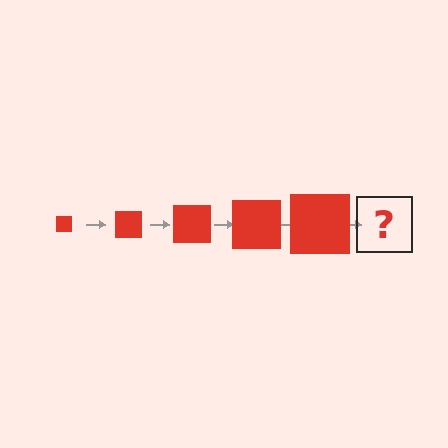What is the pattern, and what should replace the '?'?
The pattern is that the square gets progressively larger each step. The '?' should be a red square, larger than the previous one.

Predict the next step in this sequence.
The next step is a red square, larger than the previous one.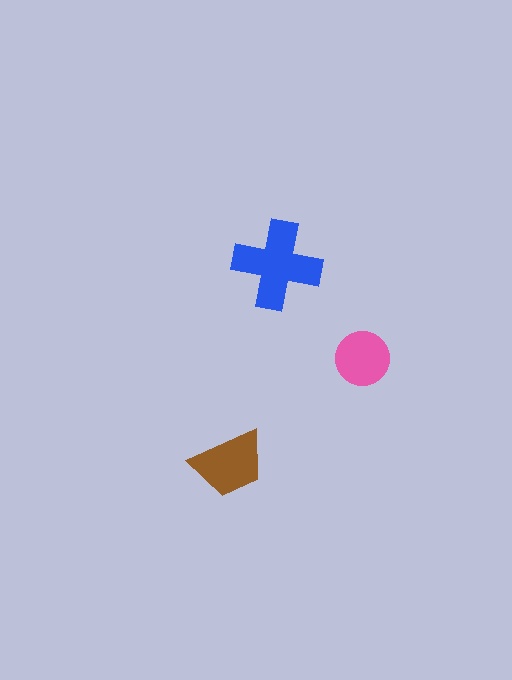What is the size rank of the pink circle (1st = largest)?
3rd.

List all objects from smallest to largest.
The pink circle, the brown trapezoid, the blue cross.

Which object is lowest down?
The brown trapezoid is bottommost.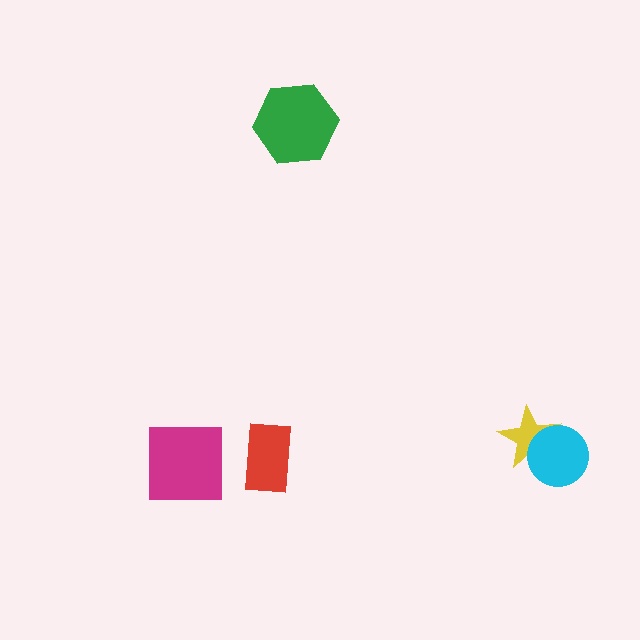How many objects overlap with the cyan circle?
1 object overlaps with the cyan circle.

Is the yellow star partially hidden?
Yes, it is partially covered by another shape.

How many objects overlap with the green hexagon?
0 objects overlap with the green hexagon.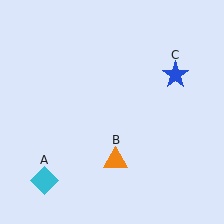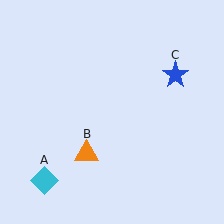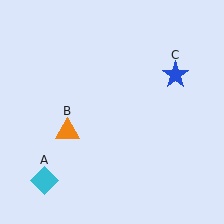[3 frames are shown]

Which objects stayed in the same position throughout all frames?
Cyan diamond (object A) and blue star (object C) remained stationary.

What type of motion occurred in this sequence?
The orange triangle (object B) rotated clockwise around the center of the scene.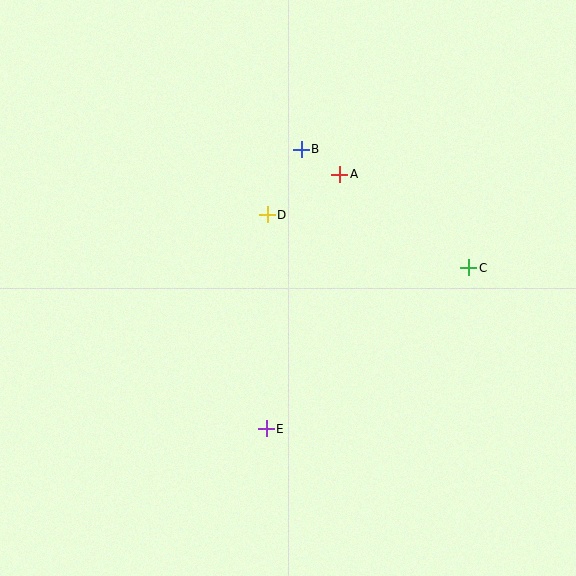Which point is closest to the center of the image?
Point D at (267, 215) is closest to the center.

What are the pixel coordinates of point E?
Point E is at (266, 429).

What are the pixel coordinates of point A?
Point A is at (340, 174).